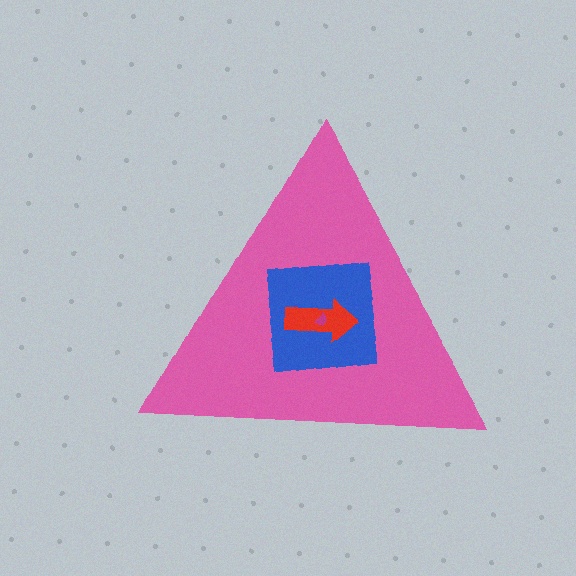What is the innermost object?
The magenta trapezoid.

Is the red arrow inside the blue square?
Yes.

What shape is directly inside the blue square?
The red arrow.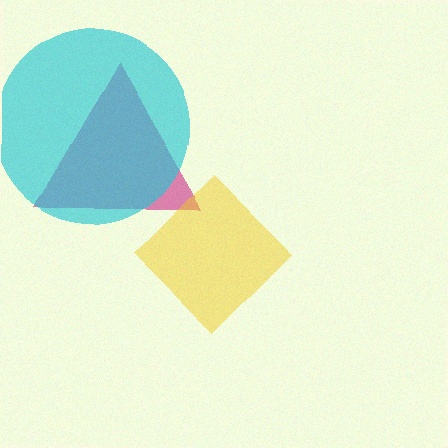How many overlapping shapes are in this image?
There are 3 overlapping shapes in the image.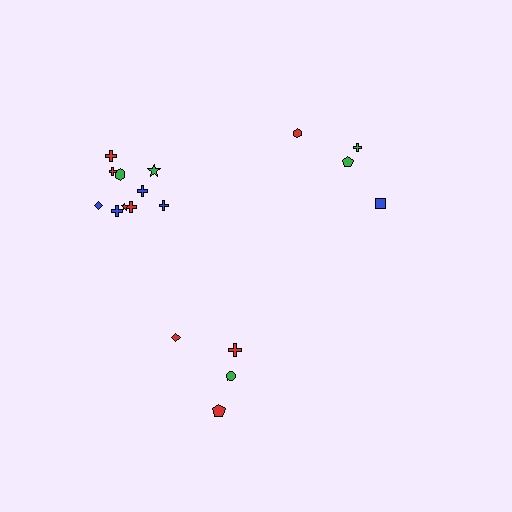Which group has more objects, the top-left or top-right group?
The top-left group.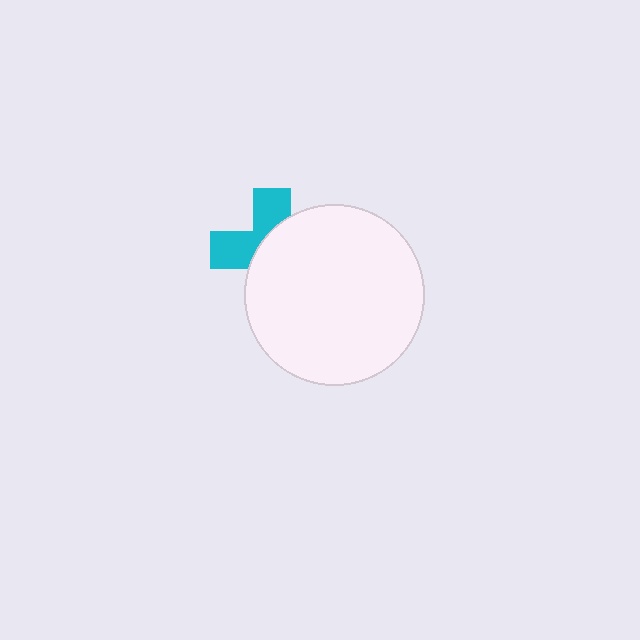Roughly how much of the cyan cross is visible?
A small part of it is visible (roughly 40%).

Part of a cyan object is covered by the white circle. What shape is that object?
It is a cross.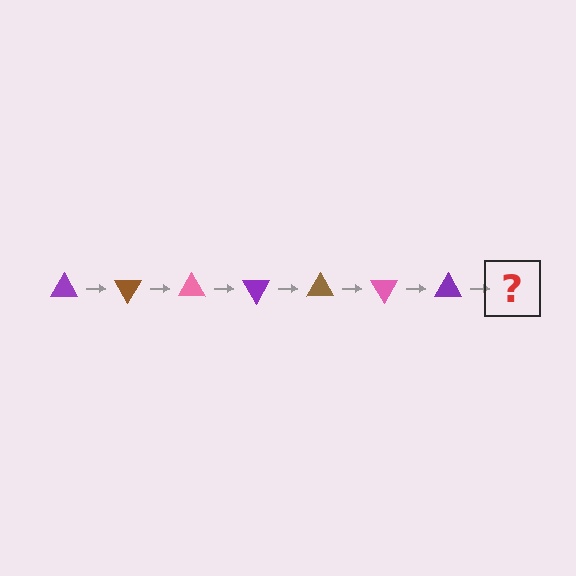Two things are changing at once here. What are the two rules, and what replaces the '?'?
The two rules are that it rotates 60 degrees each step and the color cycles through purple, brown, and pink. The '?' should be a brown triangle, rotated 420 degrees from the start.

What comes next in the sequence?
The next element should be a brown triangle, rotated 420 degrees from the start.